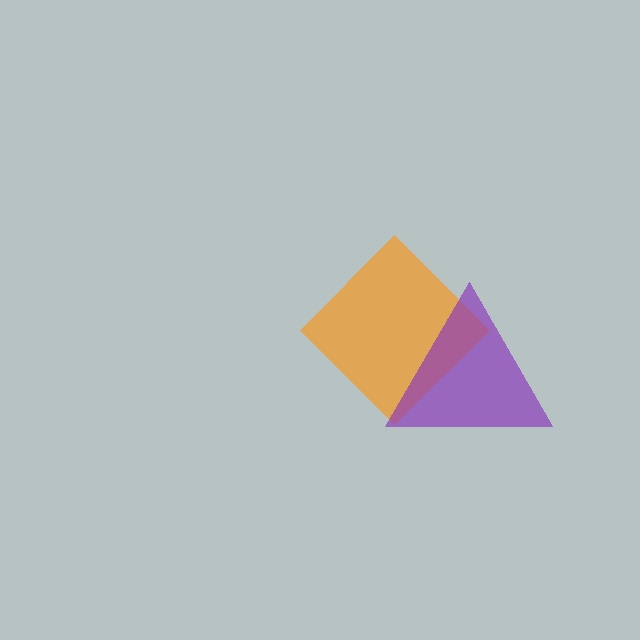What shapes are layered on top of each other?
The layered shapes are: an orange diamond, a purple triangle.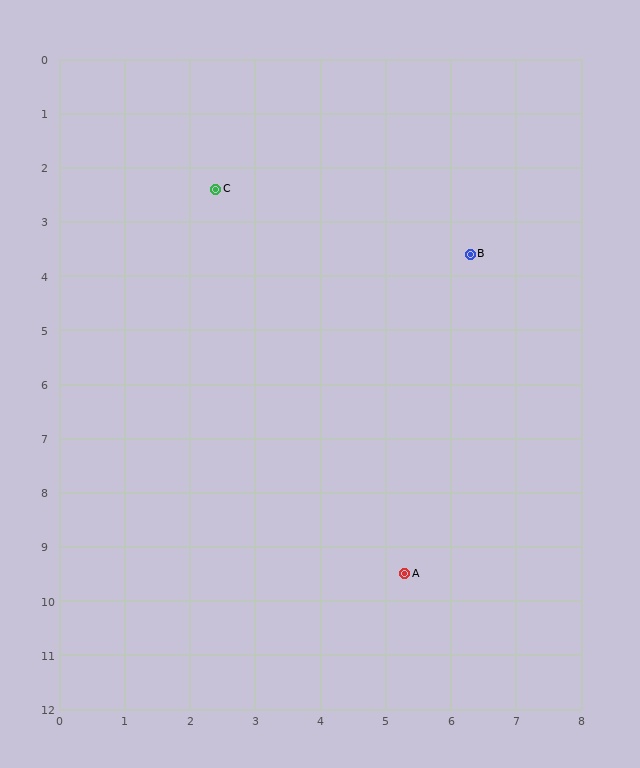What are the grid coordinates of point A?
Point A is at approximately (5.3, 9.5).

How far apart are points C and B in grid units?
Points C and B are about 4.1 grid units apart.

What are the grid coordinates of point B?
Point B is at approximately (6.3, 3.6).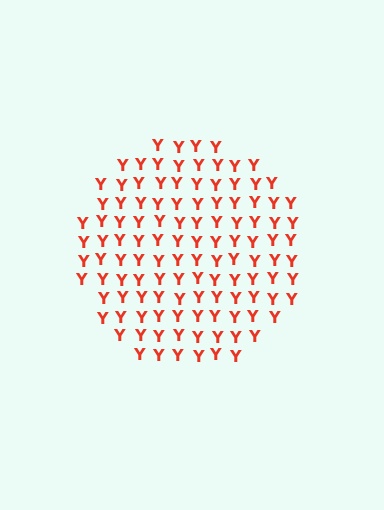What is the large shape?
The large shape is a circle.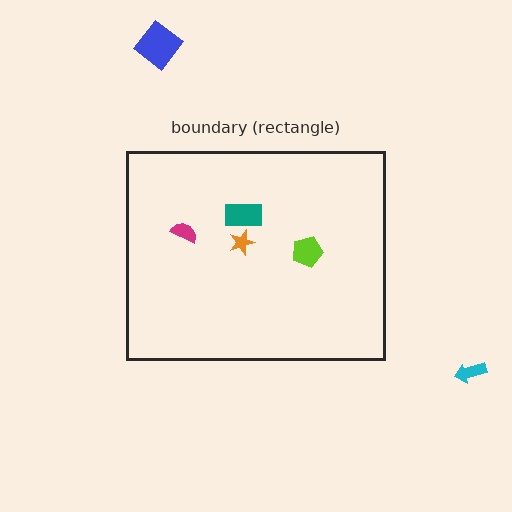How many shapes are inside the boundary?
4 inside, 2 outside.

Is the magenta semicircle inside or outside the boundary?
Inside.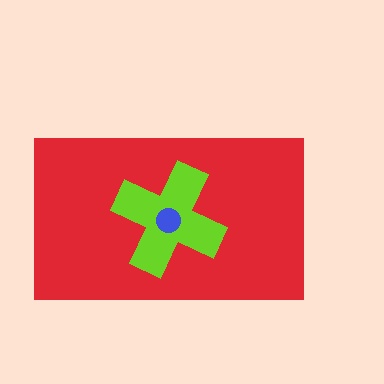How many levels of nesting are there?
3.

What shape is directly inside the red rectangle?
The lime cross.